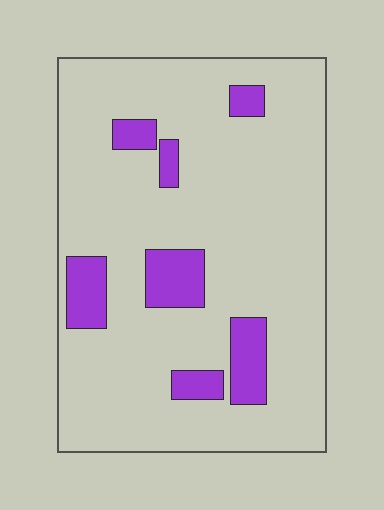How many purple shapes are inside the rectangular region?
7.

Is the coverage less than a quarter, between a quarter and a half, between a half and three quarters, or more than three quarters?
Less than a quarter.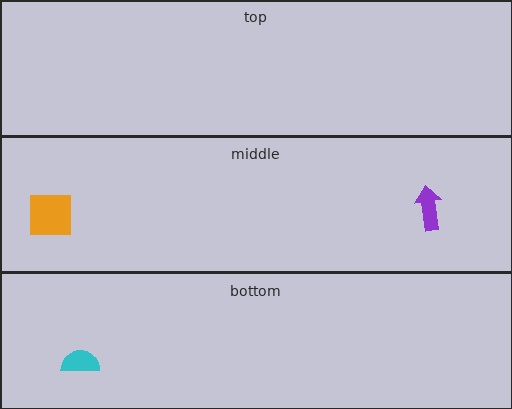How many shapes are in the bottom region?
1.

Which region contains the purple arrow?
The middle region.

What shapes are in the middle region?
The purple arrow, the orange square.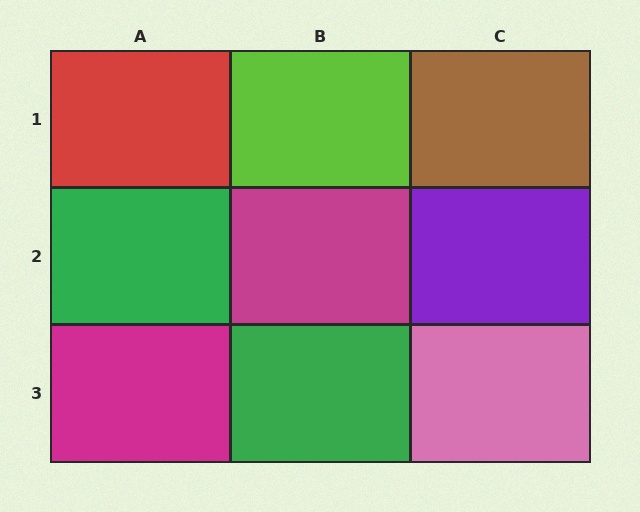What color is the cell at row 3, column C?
Pink.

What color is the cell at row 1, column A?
Red.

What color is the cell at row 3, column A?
Magenta.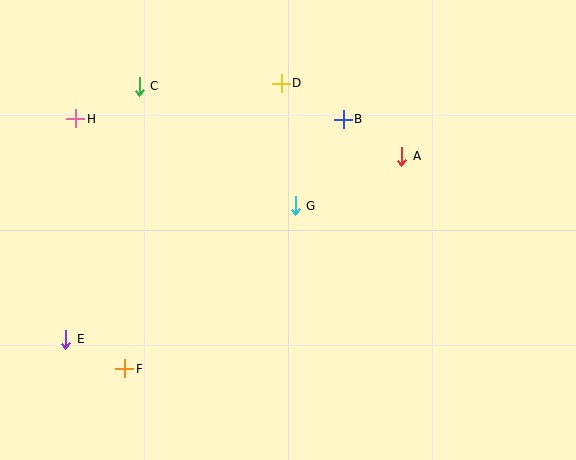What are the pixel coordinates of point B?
Point B is at (343, 119).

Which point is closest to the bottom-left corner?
Point E is closest to the bottom-left corner.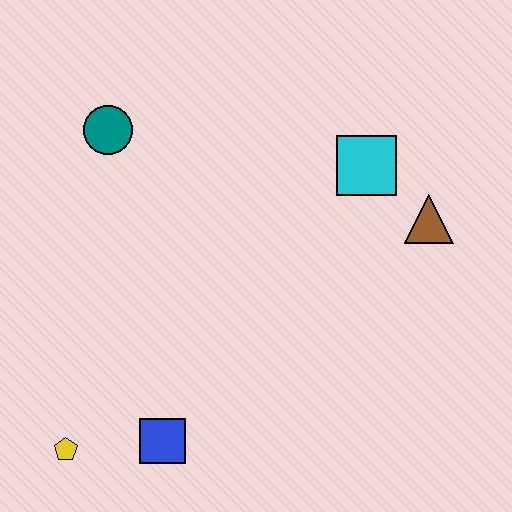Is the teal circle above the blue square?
Yes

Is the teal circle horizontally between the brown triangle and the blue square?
No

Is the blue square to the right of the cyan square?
No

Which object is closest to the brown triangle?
The cyan square is closest to the brown triangle.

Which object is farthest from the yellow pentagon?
The brown triangle is farthest from the yellow pentagon.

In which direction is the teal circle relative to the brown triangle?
The teal circle is to the left of the brown triangle.